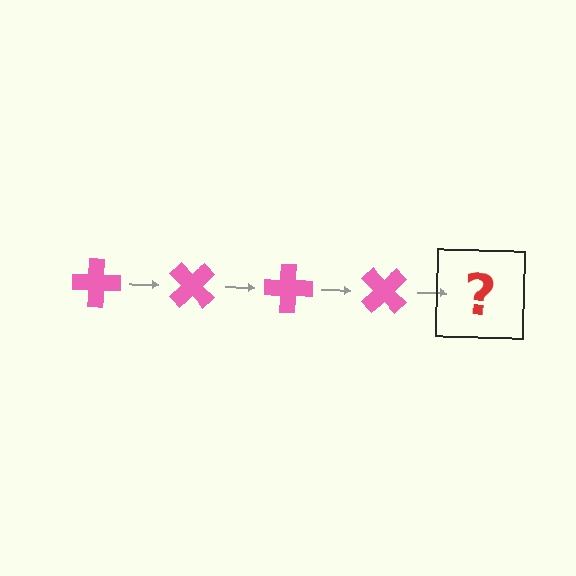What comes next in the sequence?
The next element should be a pink cross rotated 180 degrees.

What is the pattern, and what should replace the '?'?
The pattern is that the cross rotates 45 degrees each step. The '?' should be a pink cross rotated 180 degrees.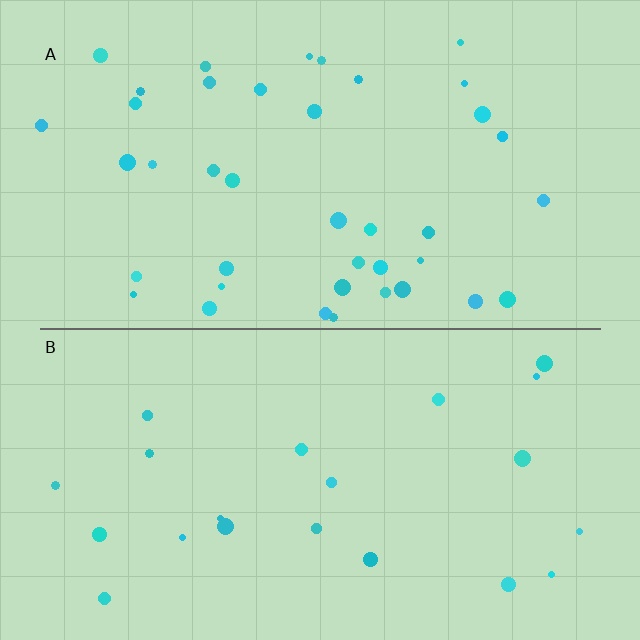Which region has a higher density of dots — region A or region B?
A (the top).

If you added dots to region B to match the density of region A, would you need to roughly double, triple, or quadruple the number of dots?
Approximately double.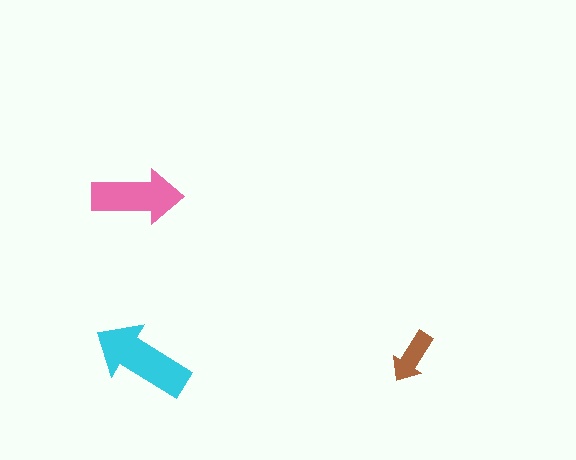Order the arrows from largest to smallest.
the cyan one, the pink one, the brown one.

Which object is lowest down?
The cyan arrow is bottommost.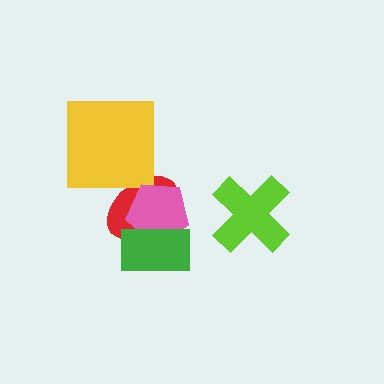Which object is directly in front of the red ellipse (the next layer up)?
The yellow square is directly in front of the red ellipse.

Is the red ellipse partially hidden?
Yes, it is partially covered by another shape.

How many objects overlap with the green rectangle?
2 objects overlap with the green rectangle.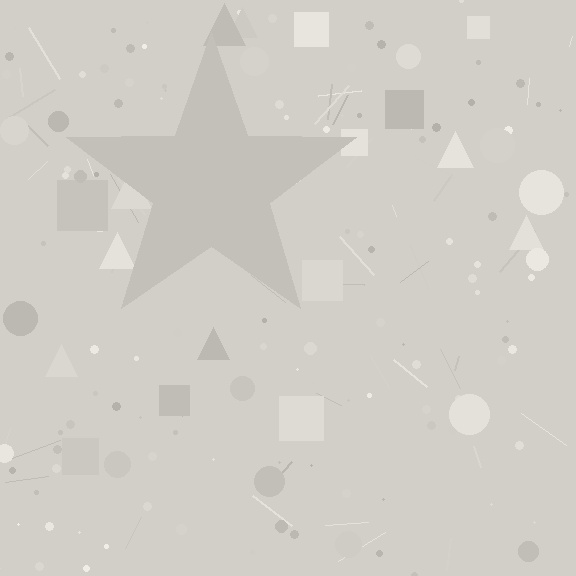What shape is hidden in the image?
A star is hidden in the image.